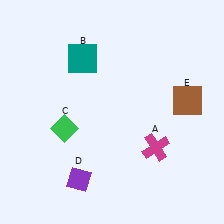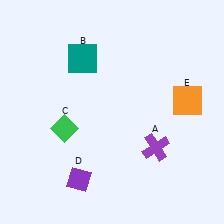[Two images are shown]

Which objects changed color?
A changed from magenta to purple. E changed from brown to orange.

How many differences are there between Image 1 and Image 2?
There are 2 differences between the two images.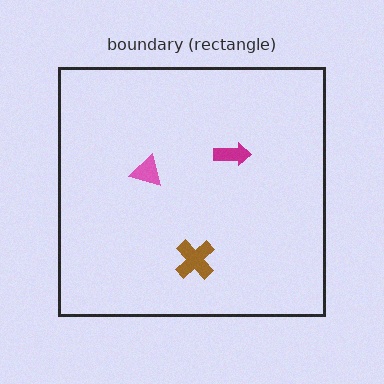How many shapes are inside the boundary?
3 inside, 0 outside.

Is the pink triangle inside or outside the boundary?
Inside.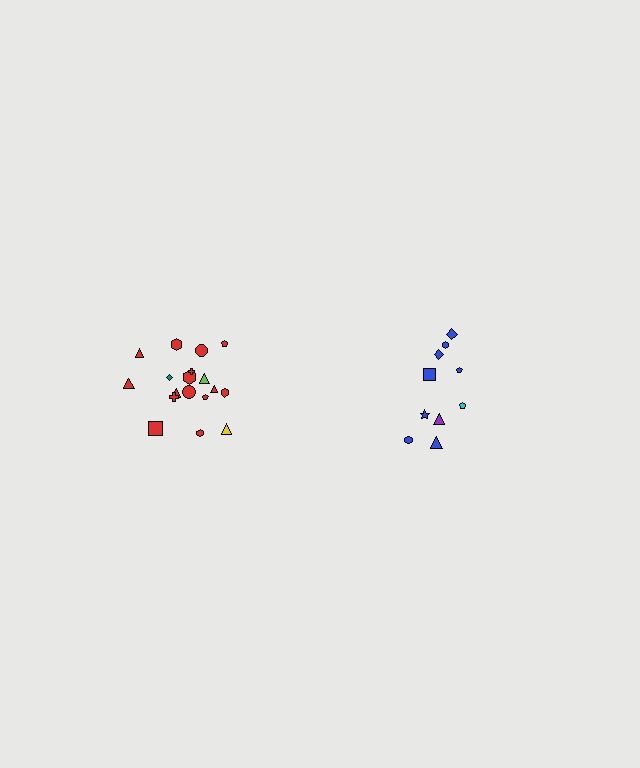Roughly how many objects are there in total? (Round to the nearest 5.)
Roughly 30 objects in total.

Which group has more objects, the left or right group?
The left group.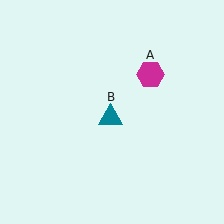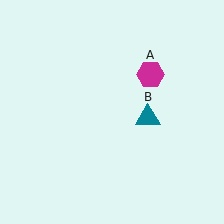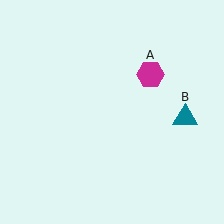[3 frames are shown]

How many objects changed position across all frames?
1 object changed position: teal triangle (object B).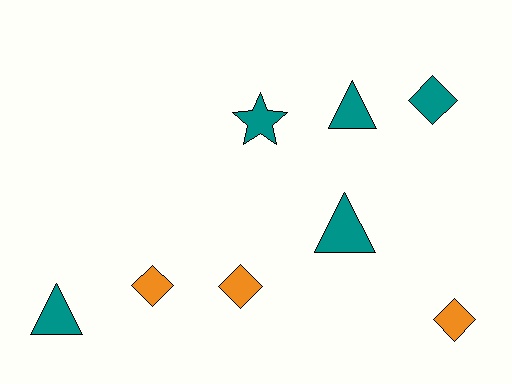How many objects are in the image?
There are 8 objects.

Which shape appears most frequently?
Diamond, with 4 objects.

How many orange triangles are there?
There are no orange triangles.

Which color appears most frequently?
Teal, with 5 objects.